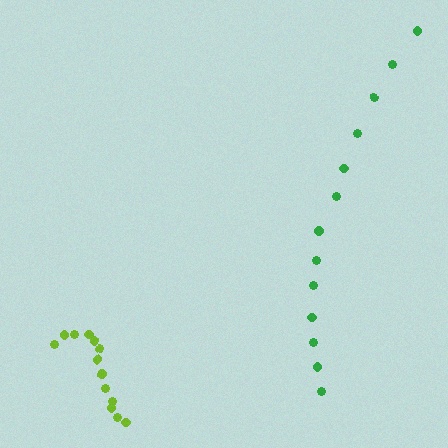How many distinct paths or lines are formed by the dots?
There are 2 distinct paths.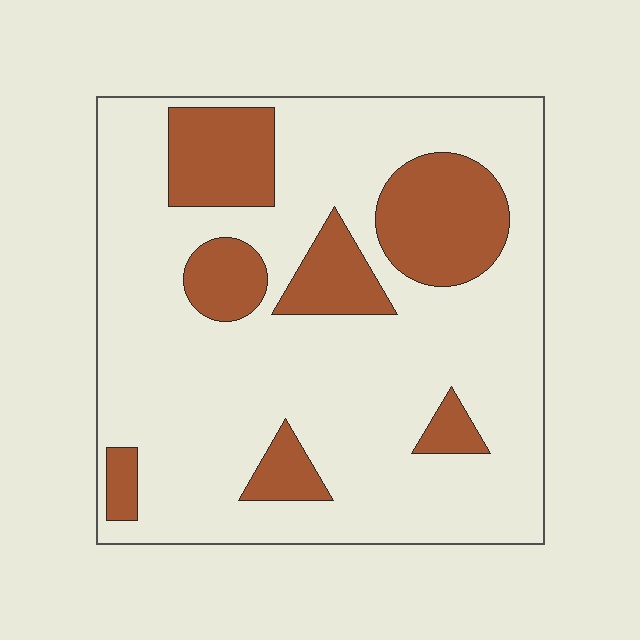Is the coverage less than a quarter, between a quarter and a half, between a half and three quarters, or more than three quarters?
Less than a quarter.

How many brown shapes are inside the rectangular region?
7.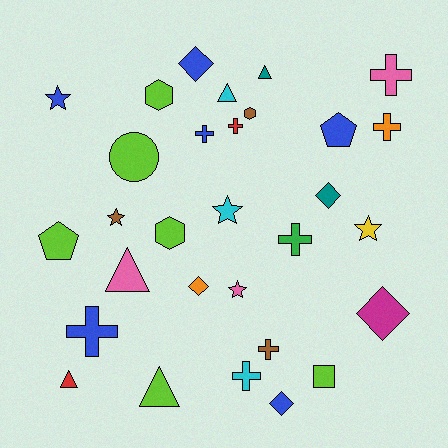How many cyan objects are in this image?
There are 3 cyan objects.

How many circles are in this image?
There is 1 circle.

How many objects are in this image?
There are 30 objects.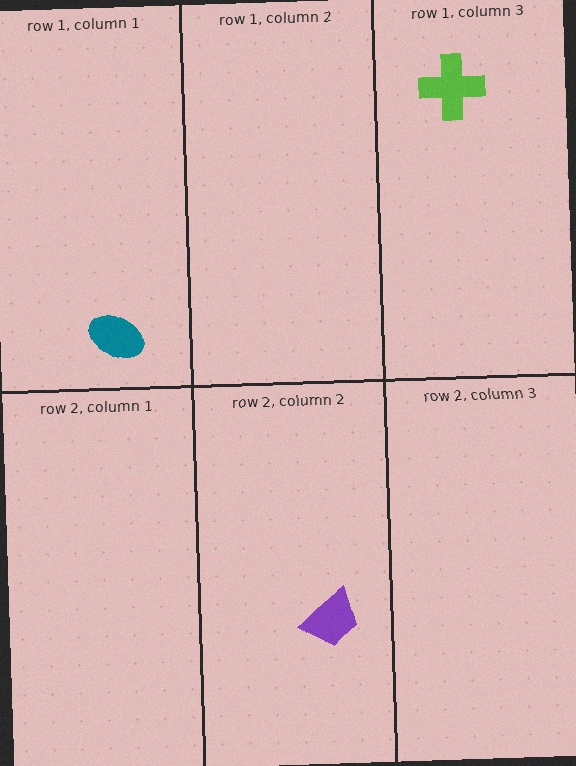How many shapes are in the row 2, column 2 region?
1.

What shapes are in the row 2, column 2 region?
The purple trapezoid.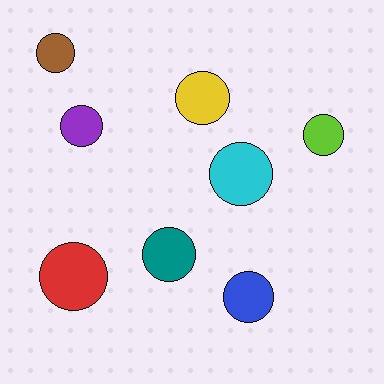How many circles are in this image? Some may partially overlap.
There are 8 circles.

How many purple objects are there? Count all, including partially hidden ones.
There is 1 purple object.